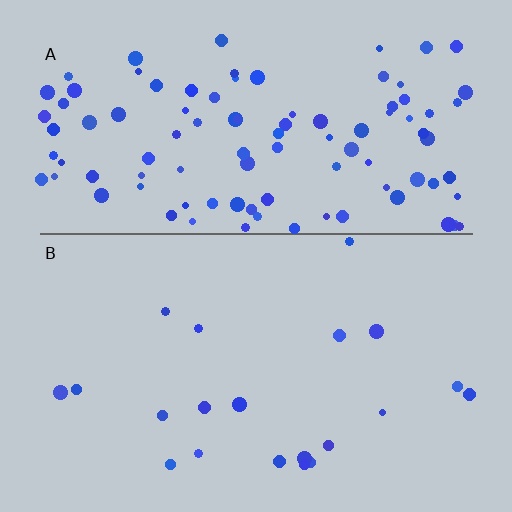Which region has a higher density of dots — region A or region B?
A (the top).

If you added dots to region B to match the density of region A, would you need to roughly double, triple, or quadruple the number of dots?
Approximately quadruple.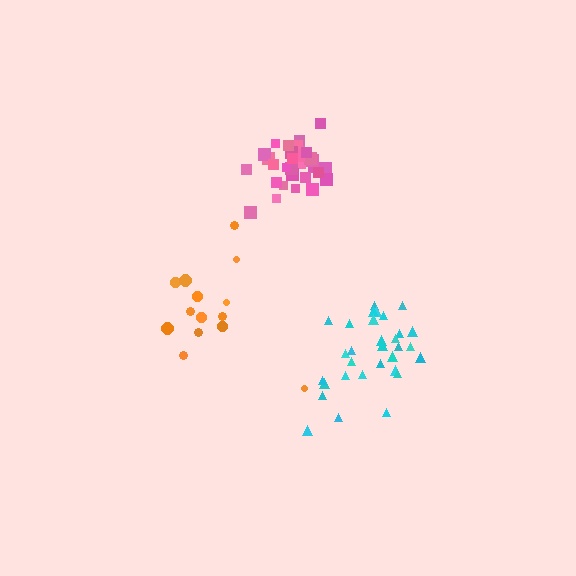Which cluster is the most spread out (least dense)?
Orange.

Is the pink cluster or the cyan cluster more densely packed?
Pink.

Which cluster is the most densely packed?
Pink.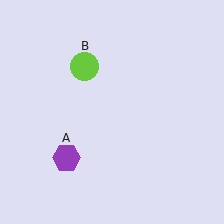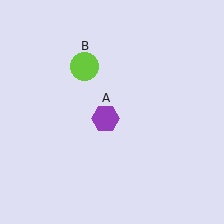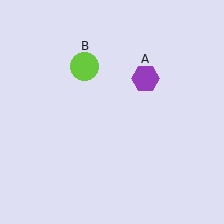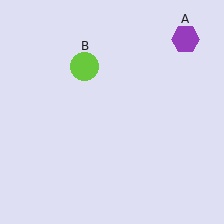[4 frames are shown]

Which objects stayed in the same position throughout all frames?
Lime circle (object B) remained stationary.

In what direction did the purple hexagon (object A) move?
The purple hexagon (object A) moved up and to the right.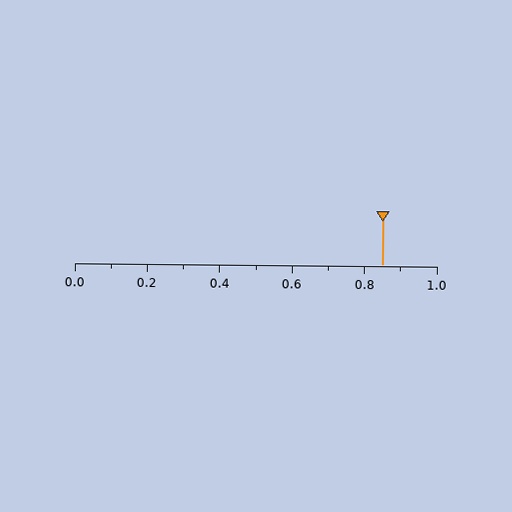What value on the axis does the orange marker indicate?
The marker indicates approximately 0.85.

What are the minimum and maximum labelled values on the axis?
The axis runs from 0.0 to 1.0.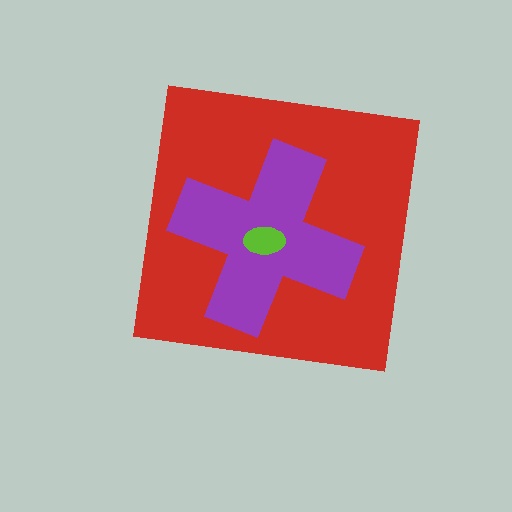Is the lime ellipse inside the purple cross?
Yes.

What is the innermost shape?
The lime ellipse.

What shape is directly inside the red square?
The purple cross.